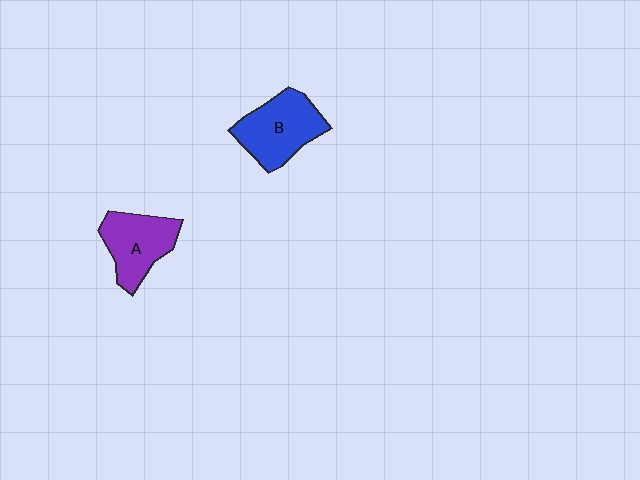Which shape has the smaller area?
Shape A (purple).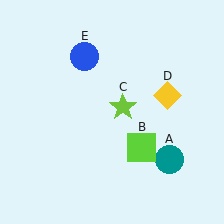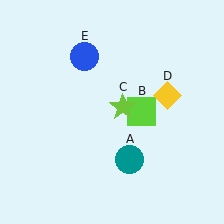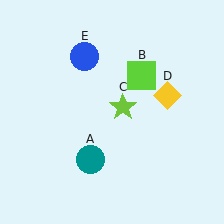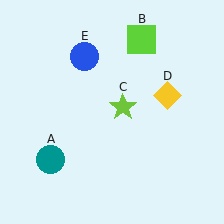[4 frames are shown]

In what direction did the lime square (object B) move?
The lime square (object B) moved up.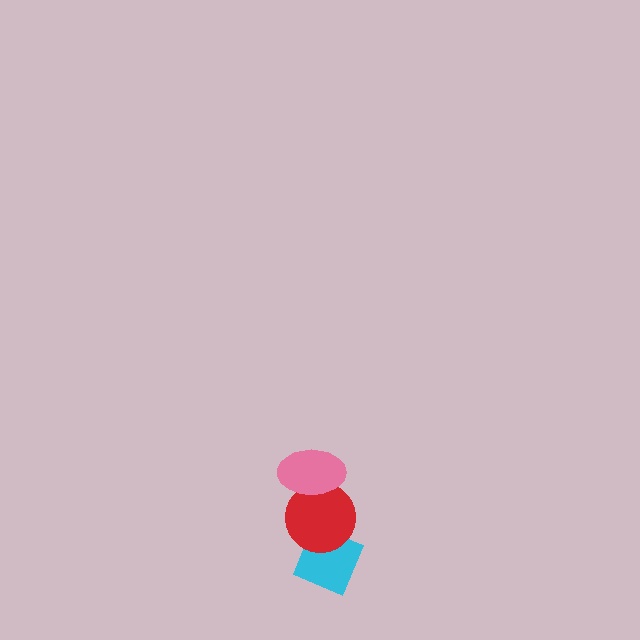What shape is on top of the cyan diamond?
The red circle is on top of the cyan diamond.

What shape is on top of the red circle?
The pink ellipse is on top of the red circle.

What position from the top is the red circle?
The red circle is 2nd from the top.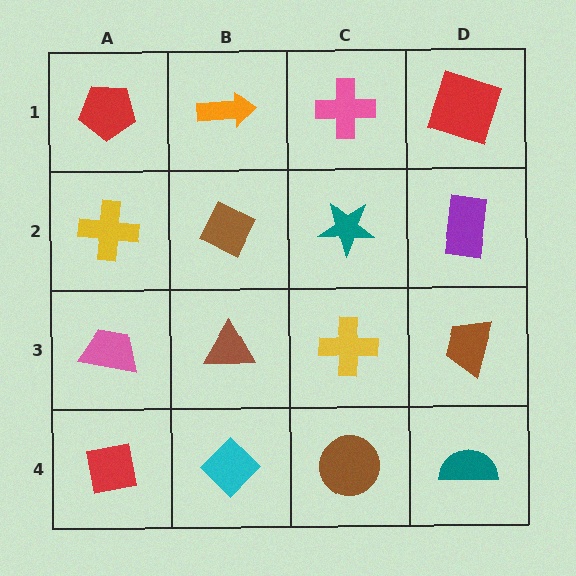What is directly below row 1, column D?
A purple rectangle.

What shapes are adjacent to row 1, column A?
A yellow cross (row 2, column A), an orange arrow (row 1, column B).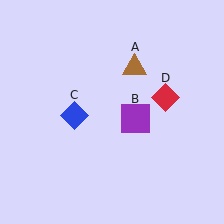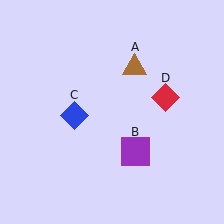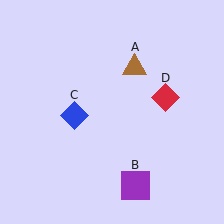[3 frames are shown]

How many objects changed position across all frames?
1 object changed position: purple square (object B).